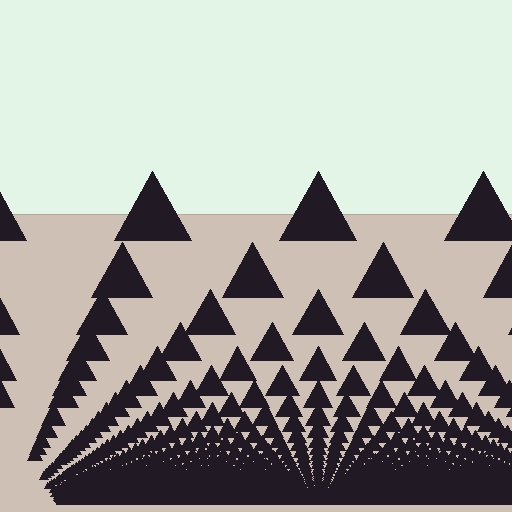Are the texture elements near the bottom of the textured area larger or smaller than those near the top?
Smaller. The gradient is inverted — elements near the bottom are smaller and denser.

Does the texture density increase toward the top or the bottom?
Density increases toward the bottom.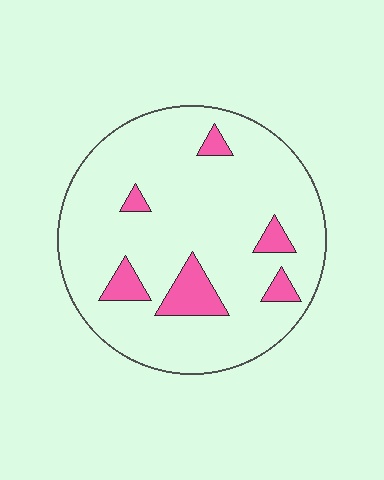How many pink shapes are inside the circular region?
6.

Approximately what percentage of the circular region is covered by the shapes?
Approximately 10%.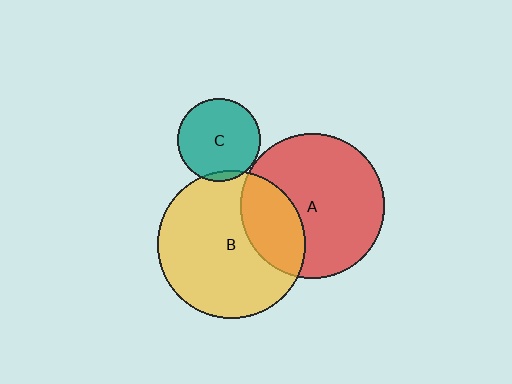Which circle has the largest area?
Circle B (yellow).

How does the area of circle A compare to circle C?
Approximately 3.0 times.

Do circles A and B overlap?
Yes.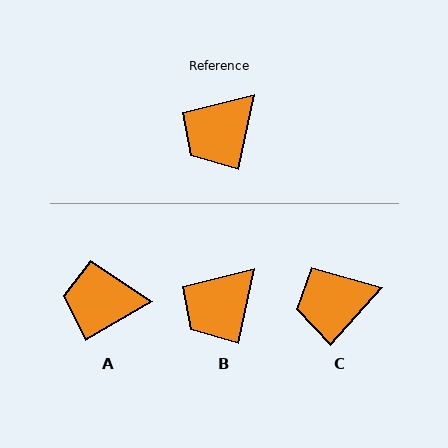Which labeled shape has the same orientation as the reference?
B.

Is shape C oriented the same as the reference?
No, it is off by about 30 degrees.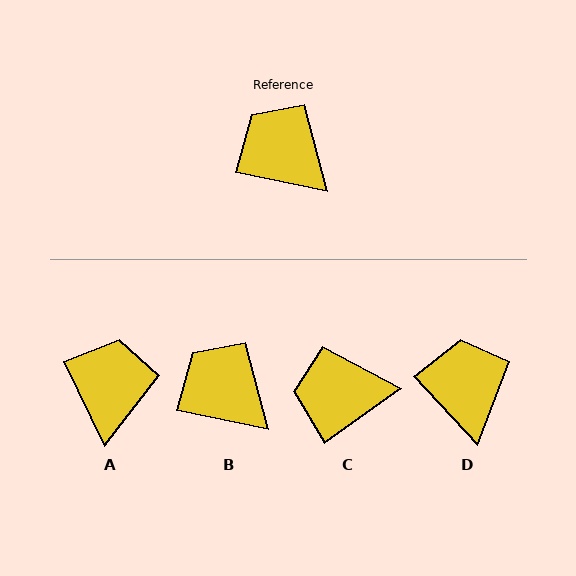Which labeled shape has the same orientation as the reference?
B.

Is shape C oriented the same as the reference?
No, it is off by about 47 degrees.